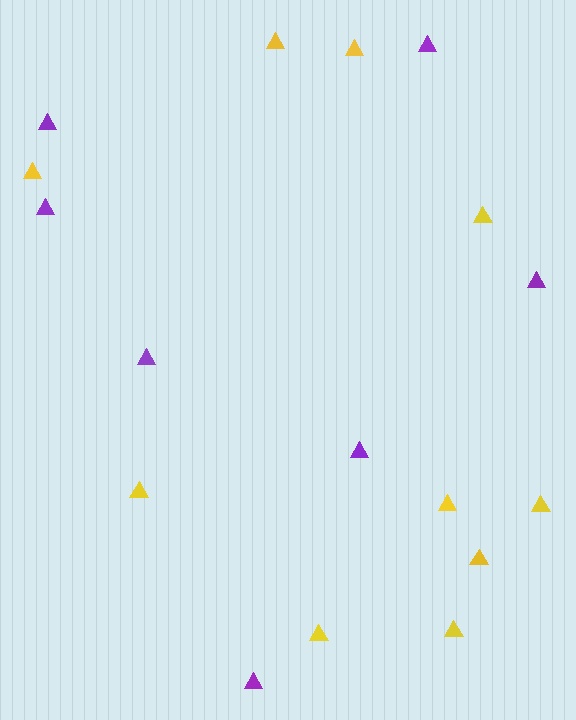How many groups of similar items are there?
There are 2 groups: one group of yellow triangles (10) and one group of purple triangles (7).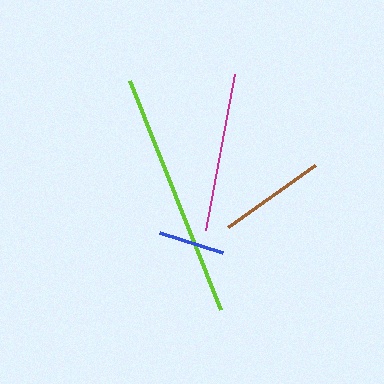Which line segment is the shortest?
The blue line is the shortest at approximately 66 pixels.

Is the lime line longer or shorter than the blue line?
The lime line is longer than the blue line.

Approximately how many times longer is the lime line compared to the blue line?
The lime line is approximately 3.7 times the length of the blue line.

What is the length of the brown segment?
The brown segment is approximately 106 pixels long.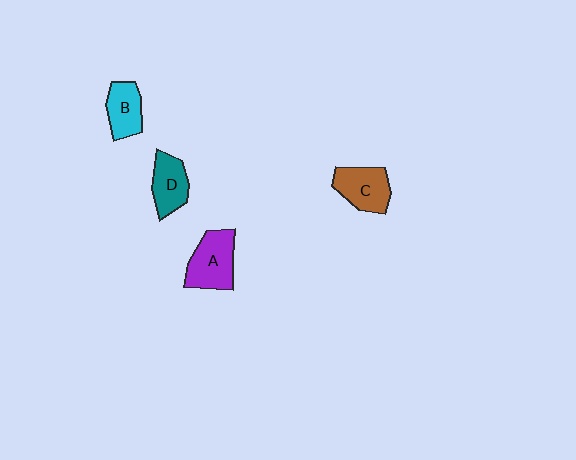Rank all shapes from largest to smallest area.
From largest to smallest: A (purple), C (brown), D (teal), B (cyan).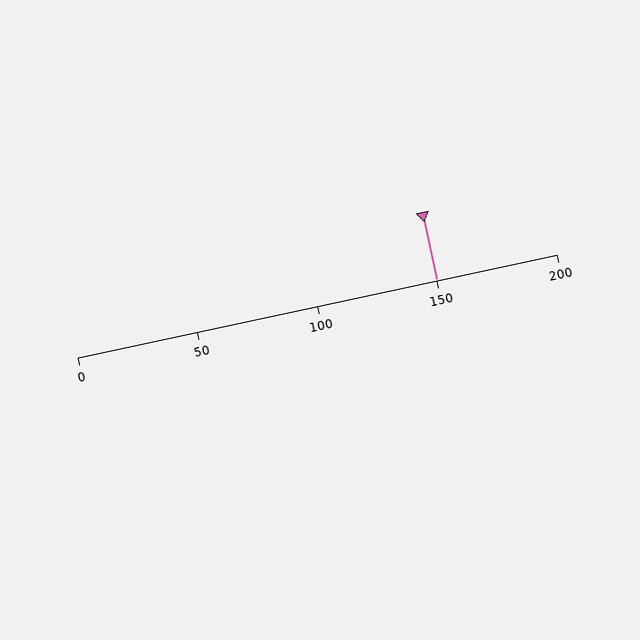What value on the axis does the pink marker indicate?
The marker indicates approximately 150.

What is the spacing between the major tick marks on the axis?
The major ticks are spaced 50 apart.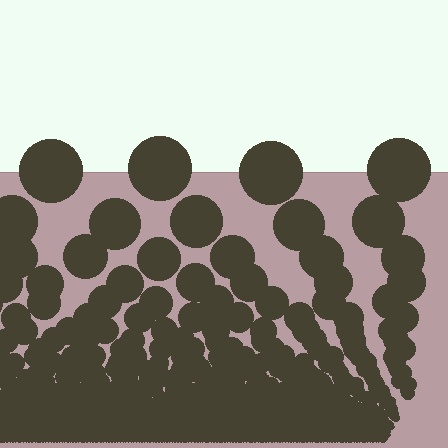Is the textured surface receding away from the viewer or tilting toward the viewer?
The surface appears to tilt toward the viewer. Texture elements get larger and sparser toward the top.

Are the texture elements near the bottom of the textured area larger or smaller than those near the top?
Smaller. The gradient is inverted — elements near the bottom are smaller and denser.